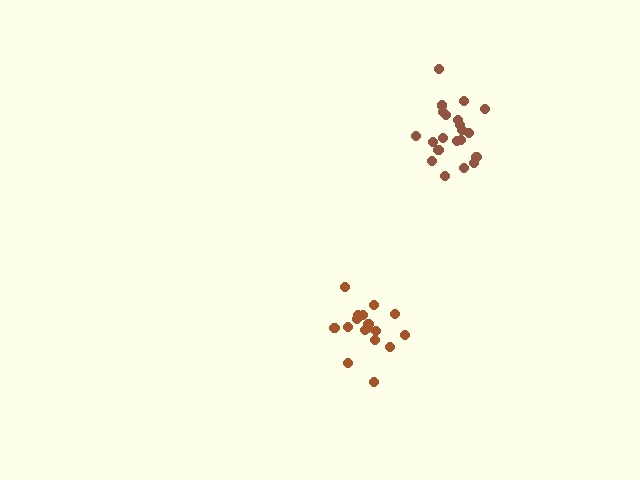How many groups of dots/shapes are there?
There are 2 groups.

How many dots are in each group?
Group 1: 21 dots, Group 2: 17 dots (38 total).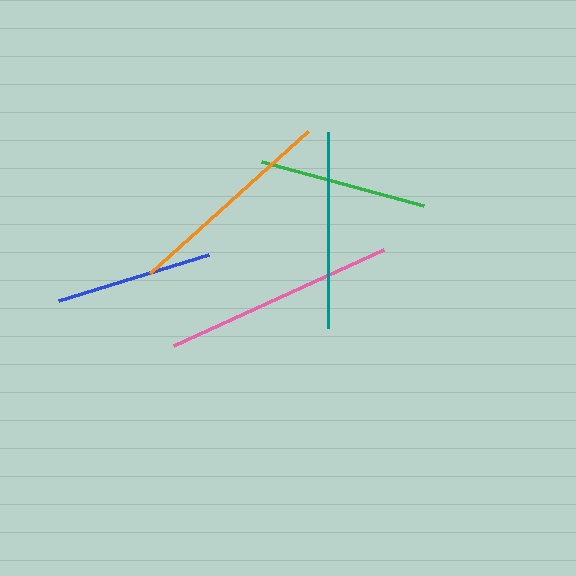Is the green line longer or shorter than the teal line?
The teal line is longer than the green line.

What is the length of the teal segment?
The teal segment is approximately 196 pixels long.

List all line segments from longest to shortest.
From longest to shortest: pink, orange, teal, green, blue.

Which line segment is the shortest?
The blue line is the shortest at approximately 157 pixels.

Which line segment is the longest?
The pink line is the longest at approximately 232 pixels.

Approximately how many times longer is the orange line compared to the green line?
The orange line is approximately 1.3 times the length of the green line.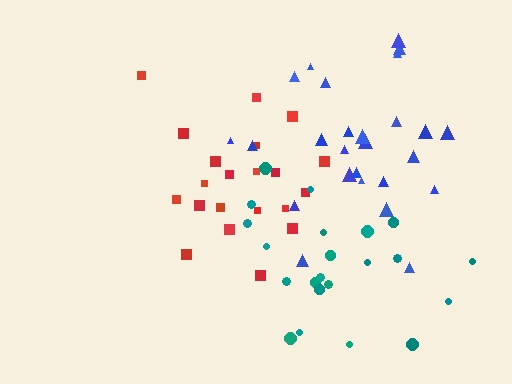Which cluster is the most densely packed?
Blue.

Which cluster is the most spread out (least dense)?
Red.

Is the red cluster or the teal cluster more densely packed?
Teal.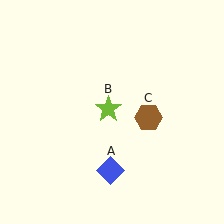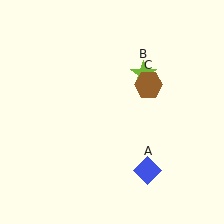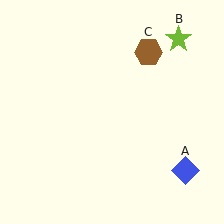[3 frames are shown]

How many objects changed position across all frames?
3 objects changed position: blue diamond (object A), lime star (object B), brown hexagon (object C).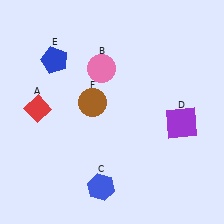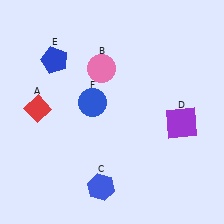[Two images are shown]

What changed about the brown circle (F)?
In Image 1, F is brown. In Image 2, it changed to blue.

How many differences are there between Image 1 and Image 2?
There is 1 difference between the two images.